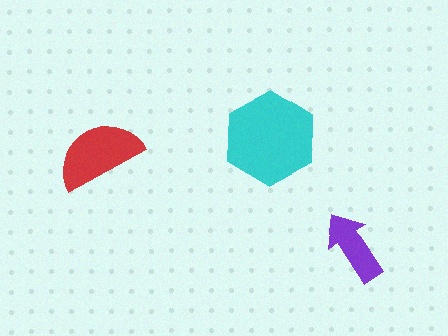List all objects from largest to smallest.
The cyan hexagon, the red semicircle, the purple arrow.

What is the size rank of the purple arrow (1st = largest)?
3rd.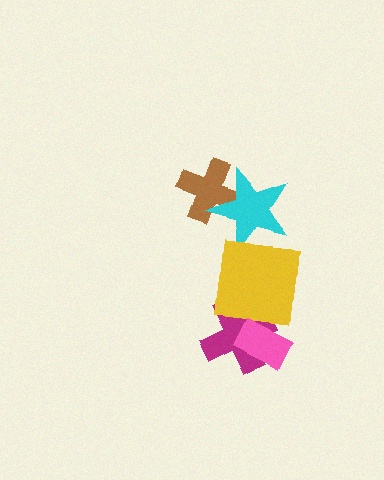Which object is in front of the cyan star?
The yellow square is in front of the cyan star.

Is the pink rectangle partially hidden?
No, no other shape covers it.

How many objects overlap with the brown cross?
1 object overlaps with the brown cross.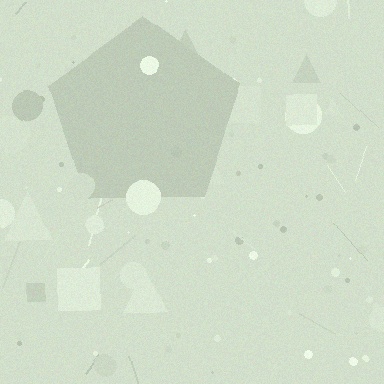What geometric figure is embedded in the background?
A pentagon is embedded in the background.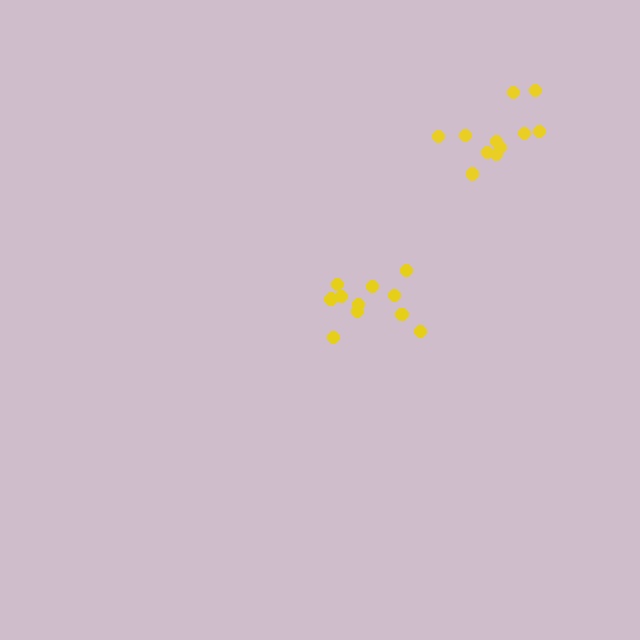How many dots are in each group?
Group 1: 11 dots, Group 2: 12 dots (23 total).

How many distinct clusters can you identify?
There are 2 distinct clusters.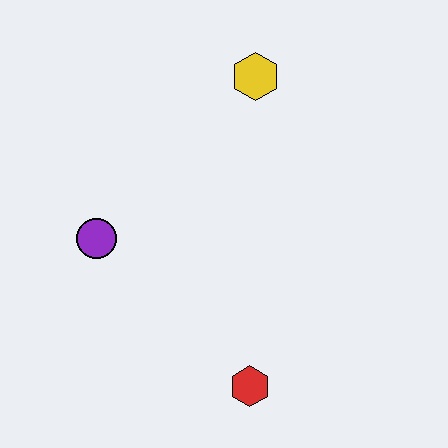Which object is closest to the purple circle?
The red hexagon is closest to the purple circle.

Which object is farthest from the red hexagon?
The yellow hexagon is farthest from the red hexagon.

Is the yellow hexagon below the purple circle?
No